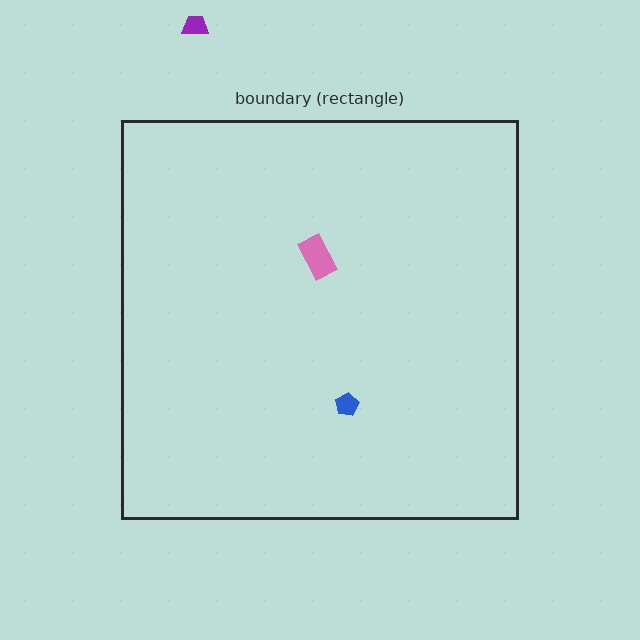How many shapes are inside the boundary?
2 inside, 1 outside.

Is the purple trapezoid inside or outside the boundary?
Outside.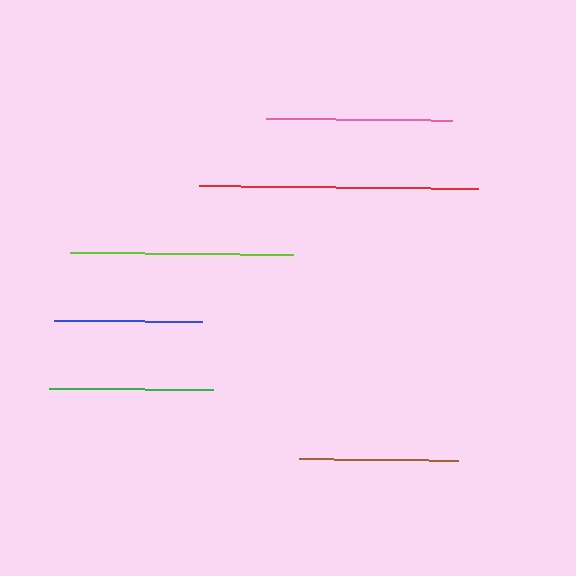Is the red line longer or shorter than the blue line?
The red line is longer than the blue line.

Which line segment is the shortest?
The blue line is the shortest at approximately 148 pixels.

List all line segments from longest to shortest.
From longest to shortest: red, lime, pink, green, brown, blue.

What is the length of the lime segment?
The lime segment is approximately 223 pixels long.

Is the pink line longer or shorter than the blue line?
The pink line is longer than the blue line.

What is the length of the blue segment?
The blue segment is approximately 148 pixels long.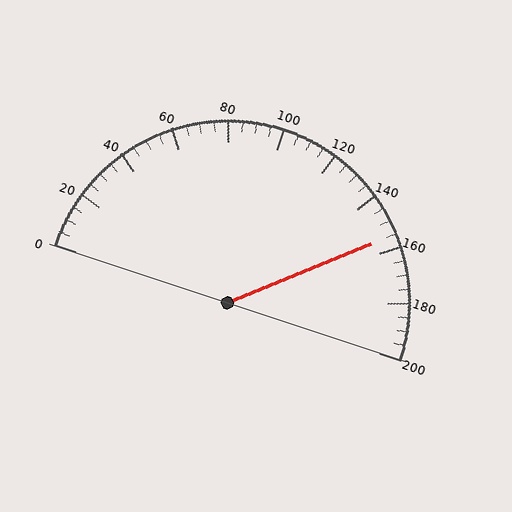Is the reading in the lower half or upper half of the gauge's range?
The reading is in the upper half of the range (0 to 200).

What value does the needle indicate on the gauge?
The needle indicates approximately 155.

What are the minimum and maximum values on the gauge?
The gauge ranges from 0 to 200.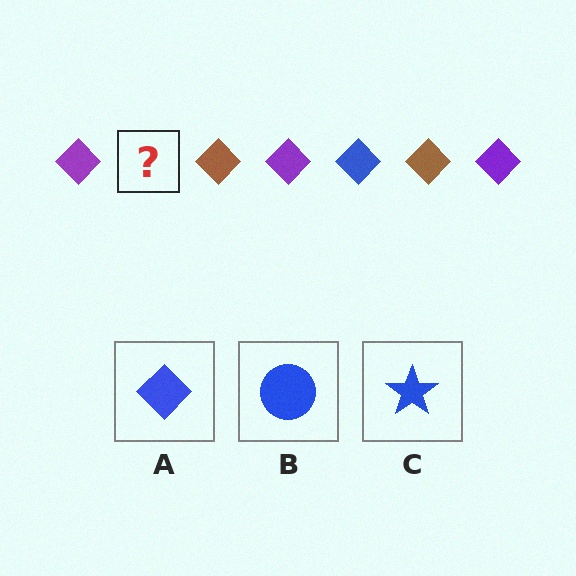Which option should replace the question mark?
Option A.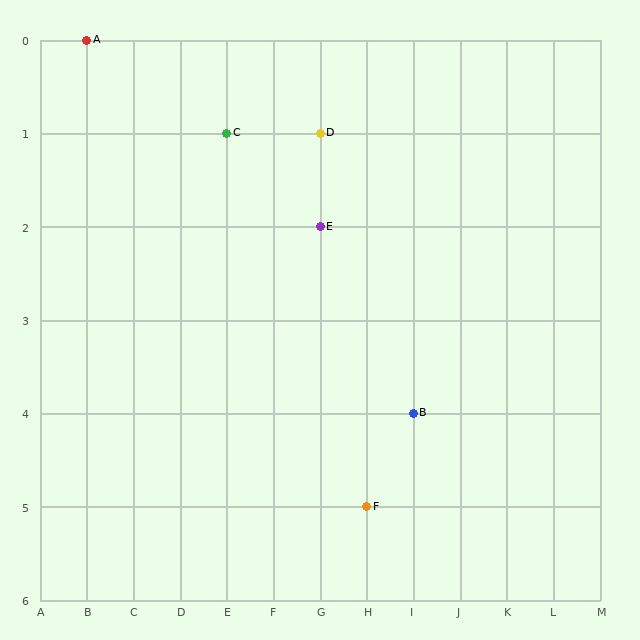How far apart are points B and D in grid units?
Points B and D are 2 columns and 3 rows apart (about 3.6 grid units diagonally).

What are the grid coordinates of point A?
Point A is at grid coordinates (B, 0).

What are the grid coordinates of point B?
Point B is at grid coordinates (I, 4).